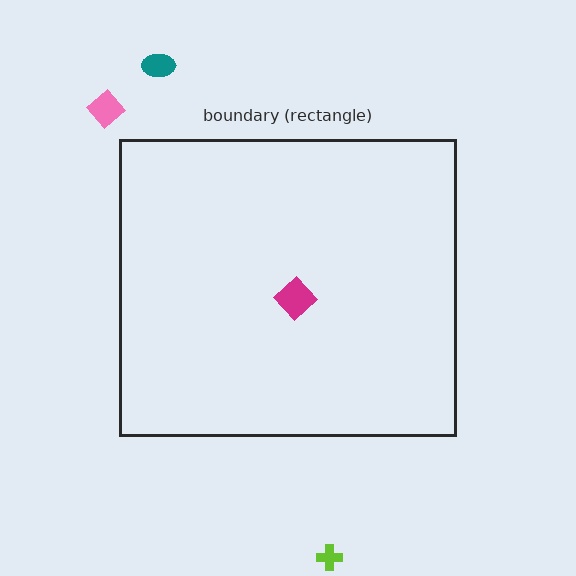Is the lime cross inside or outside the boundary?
Outside.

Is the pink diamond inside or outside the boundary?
Outside.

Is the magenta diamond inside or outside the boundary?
Inside.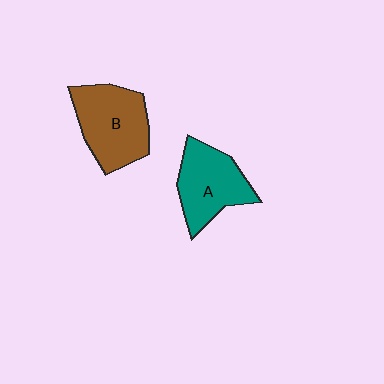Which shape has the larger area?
Shape B (brown).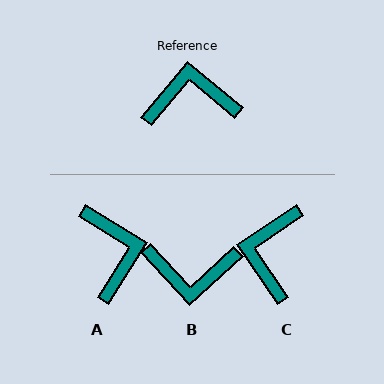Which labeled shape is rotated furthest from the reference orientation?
B, about 173 degrees away.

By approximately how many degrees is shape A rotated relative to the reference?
Approximately 82 degrees clockwise.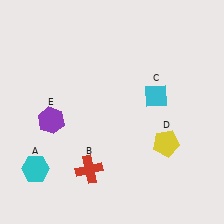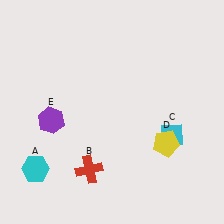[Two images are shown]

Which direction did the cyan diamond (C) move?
The cyan diamond (C) moved down.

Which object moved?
The cyan diamond (C) moved down.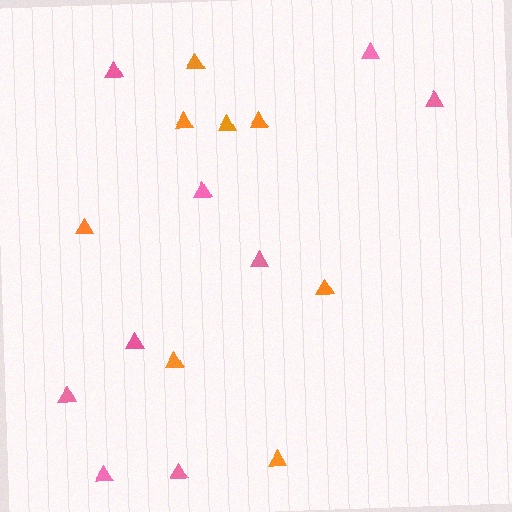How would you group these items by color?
There are 2 groups: one group of pink triangles (9) and one group of orange triangles (8).